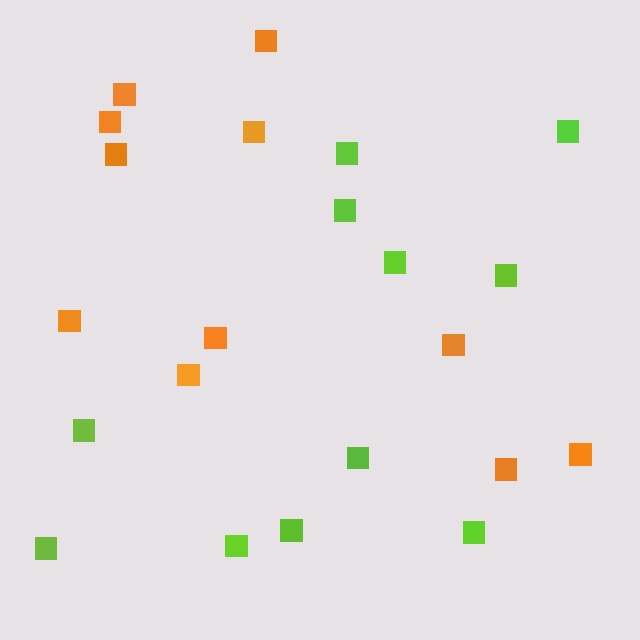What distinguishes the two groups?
There are 2 groups: one group of orange squares (11) and one group of lime squares (11).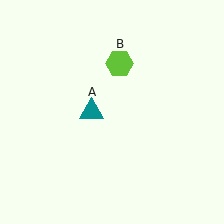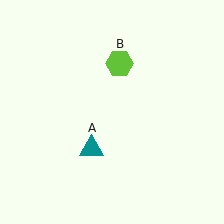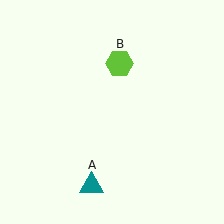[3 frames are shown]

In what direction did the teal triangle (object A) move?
The teal triangle (object A) moved down.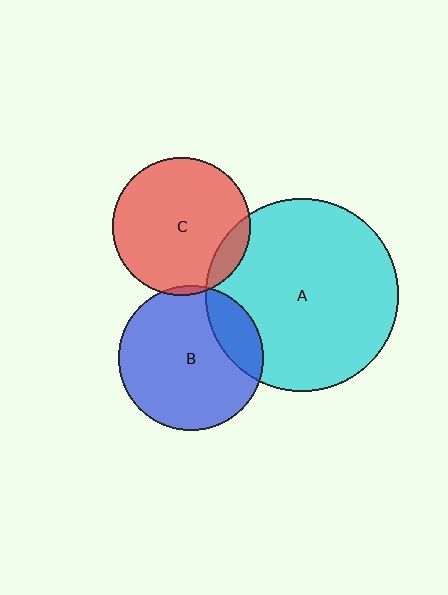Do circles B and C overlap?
Yes.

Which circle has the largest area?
Circle A (cyan).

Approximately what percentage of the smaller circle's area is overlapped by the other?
Approximately 5%.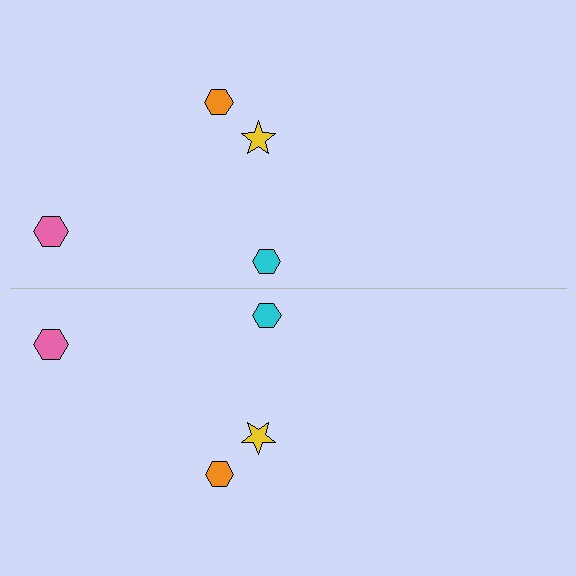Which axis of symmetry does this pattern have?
The pattern has a horizontal axis of symmetry running through the center of the image.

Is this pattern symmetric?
Yes, this pattern has bilateral (reflection) symmetry.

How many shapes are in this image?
There are 8 shapes in this image.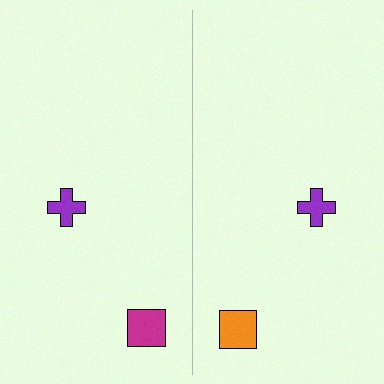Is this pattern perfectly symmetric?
No, the pattern is not perfectly symmetric. The orange square on the right side breaks the symmetry — its mirror counterpart is magenta.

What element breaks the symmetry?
The orange square on the right side breaks the symmetry — its mirror counterpart is magenta.